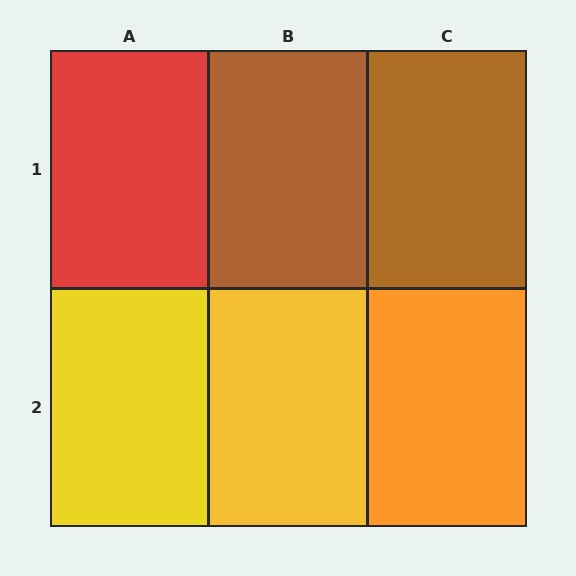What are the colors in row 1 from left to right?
Red, brown, brown.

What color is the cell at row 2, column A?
Yellow.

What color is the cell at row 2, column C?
Orange.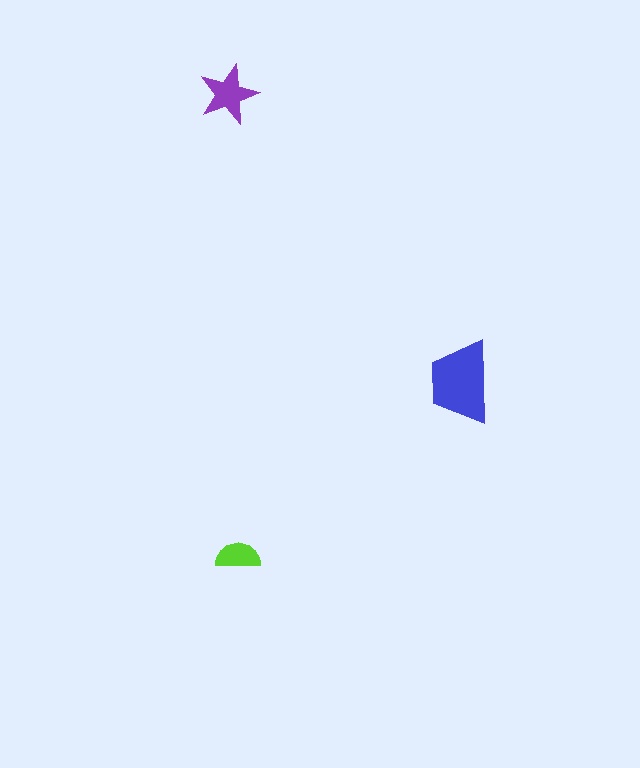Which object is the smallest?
The lime semicircle.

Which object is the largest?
The blue trapezoid.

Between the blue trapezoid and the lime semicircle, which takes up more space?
The blue trapezoid.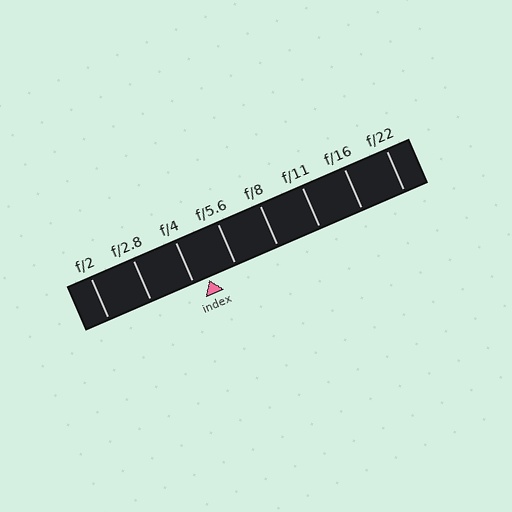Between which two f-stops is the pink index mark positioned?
The index mark is between f/4 and f/5.6.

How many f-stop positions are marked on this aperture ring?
There are 8 f-stop positions marked.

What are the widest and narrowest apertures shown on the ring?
The widest aperture shown is f/2 and the narrowest is f/22.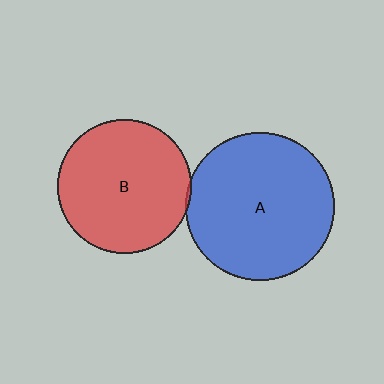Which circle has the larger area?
Circle A (blue).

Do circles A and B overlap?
Yes.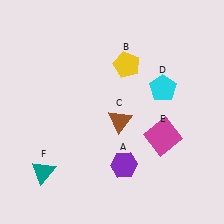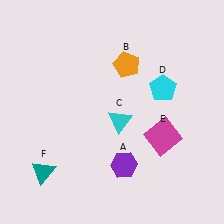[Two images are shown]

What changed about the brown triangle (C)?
In Image 1, C is brown. In Image 2, it changed to cyan.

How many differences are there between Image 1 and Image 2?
There are 2 differences between the two images.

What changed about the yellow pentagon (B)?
In Image 1, B is yellow. In Image 2, it changed to orange.